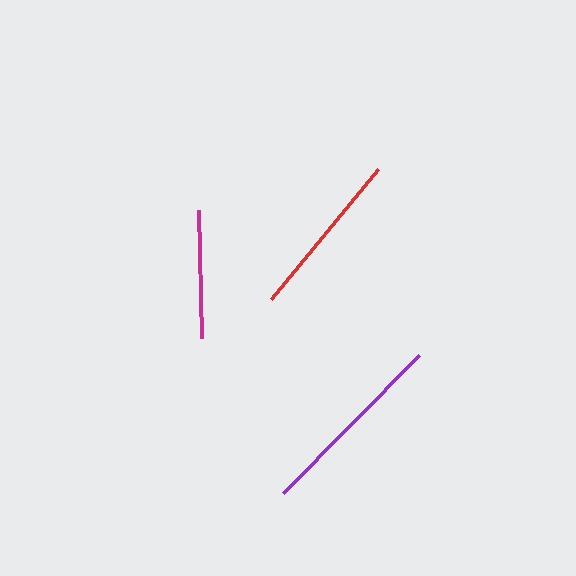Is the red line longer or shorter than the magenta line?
The red line is longer than the magenta line.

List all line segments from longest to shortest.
From longest to shortest: purple, red, magenta.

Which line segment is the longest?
The purple line is the longest at approximately 194 pixels.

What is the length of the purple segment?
The purple segment is approximately 194 pixels long.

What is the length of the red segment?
The red segment is approximately 169 pixels long.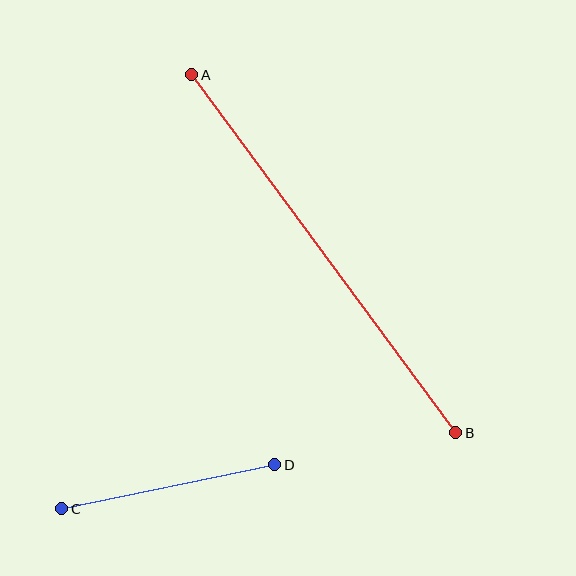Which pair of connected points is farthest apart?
Points A and B are farthest apart.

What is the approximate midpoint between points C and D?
The midpoint is at approximately (168, 487) pixels.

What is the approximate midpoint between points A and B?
The midpoint is at approximately (324, 254) pixels.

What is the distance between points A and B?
The distance is approximately 444 pixels.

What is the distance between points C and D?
The distance is approximately 217 pixels.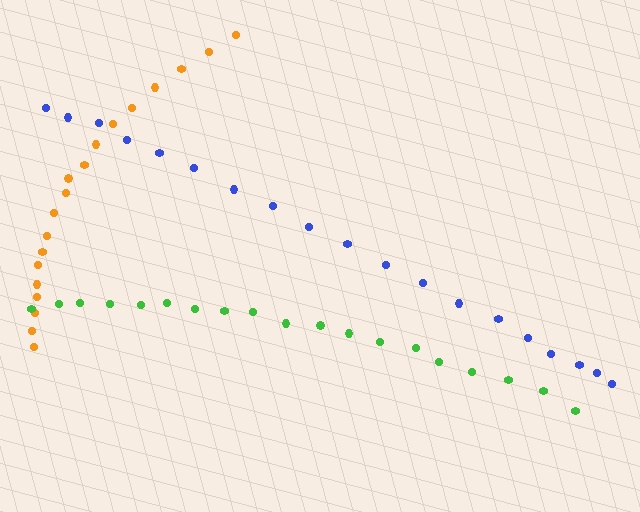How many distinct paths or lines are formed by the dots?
There are 3 distinct paths.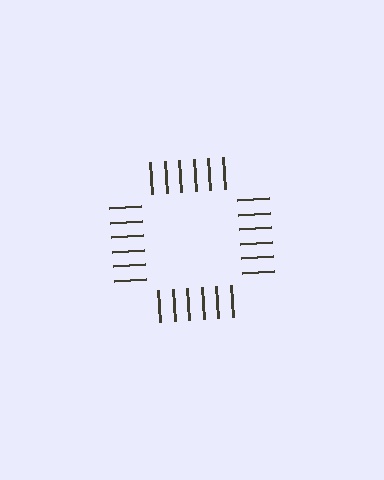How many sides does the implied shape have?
4 sides — the line-ends trace a square.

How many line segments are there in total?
24 — 6 along each of the 4 edges.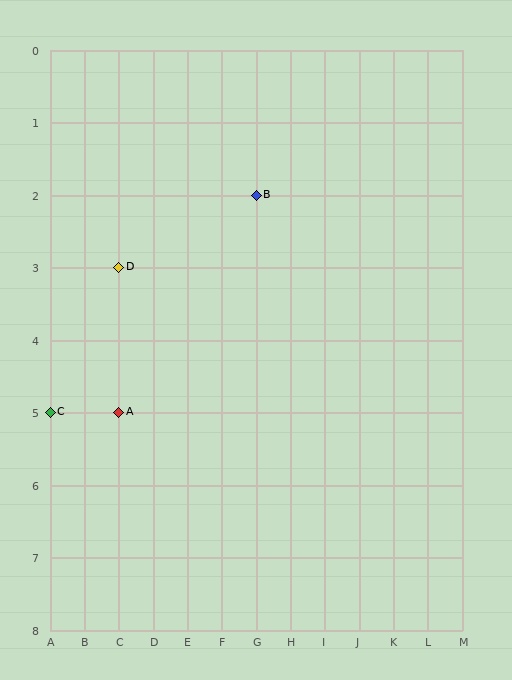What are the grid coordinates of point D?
Point D is at grid coordinates (C, 3).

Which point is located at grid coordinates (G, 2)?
Point B is at (G, 2).